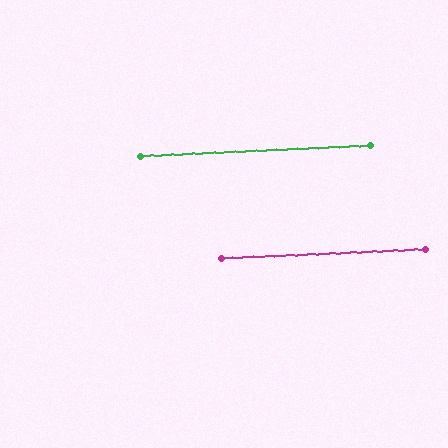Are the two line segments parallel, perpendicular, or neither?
Parallel — their directions differ by only 0.1°.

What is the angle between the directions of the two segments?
Approximately 0 degrees.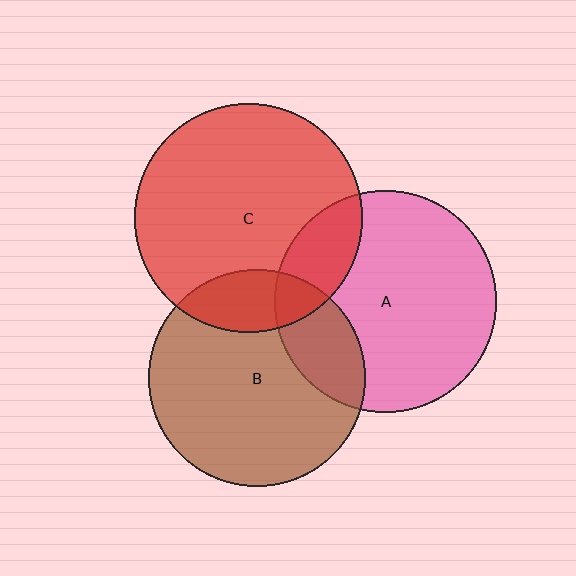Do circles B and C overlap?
Yes.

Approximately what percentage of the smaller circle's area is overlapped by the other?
Approximately 20%.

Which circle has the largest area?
Circle C (red).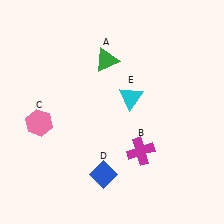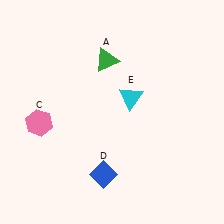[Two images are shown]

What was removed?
The magenta cross (B) was removed in Image 2.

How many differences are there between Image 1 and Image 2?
There is 1 difference between the two images.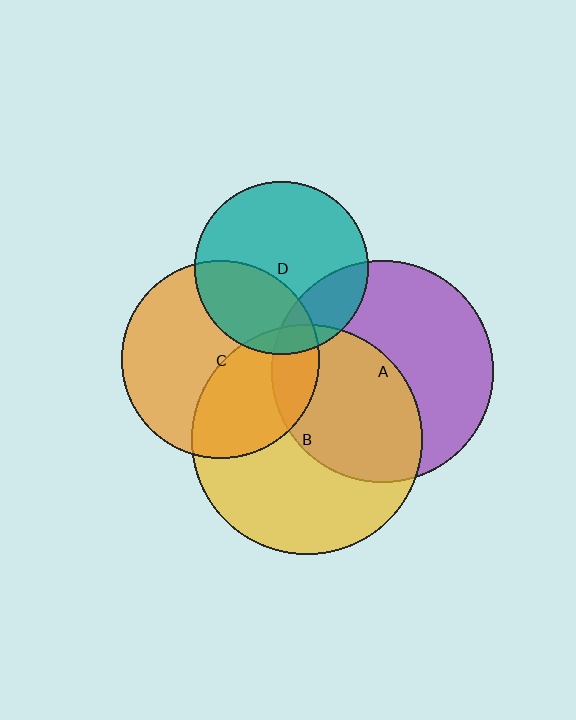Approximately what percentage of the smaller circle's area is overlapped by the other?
Approximately 20%.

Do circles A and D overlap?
Yes.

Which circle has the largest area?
Circle B (yellow).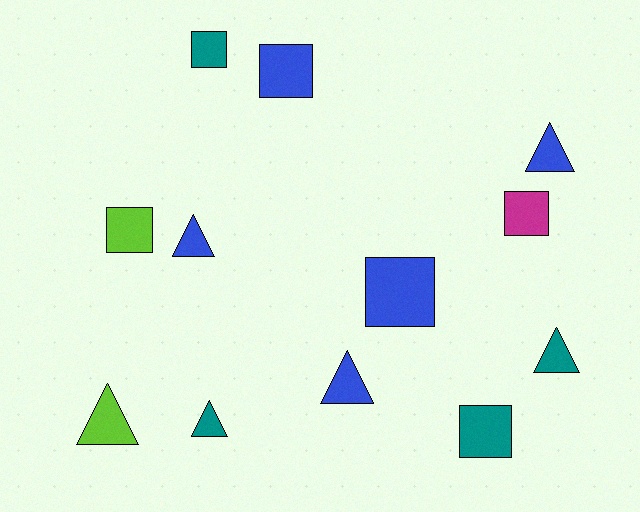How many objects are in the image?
There are 12 objects.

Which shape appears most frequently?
Square, with 6 objects.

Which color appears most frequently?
Blue, with 5 objects.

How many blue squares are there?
There are 2 blue squares.